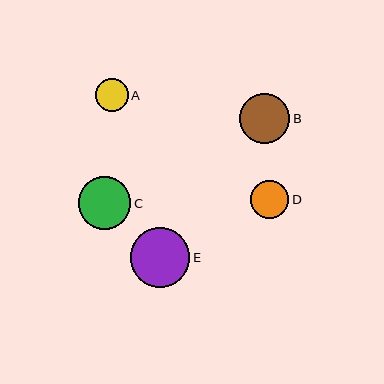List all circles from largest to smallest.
From largest to smallest: E, C, B, D, A.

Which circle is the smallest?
Circle A is the smallest with a size of approximately 33 pixels.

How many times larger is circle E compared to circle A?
Circle E is approximately 1.8 times the size of circle A.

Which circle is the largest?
Circle E is the largest with a size of approximately 60 pixels.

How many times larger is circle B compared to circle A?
Circle B is approximately 1.5 times the size of circle A.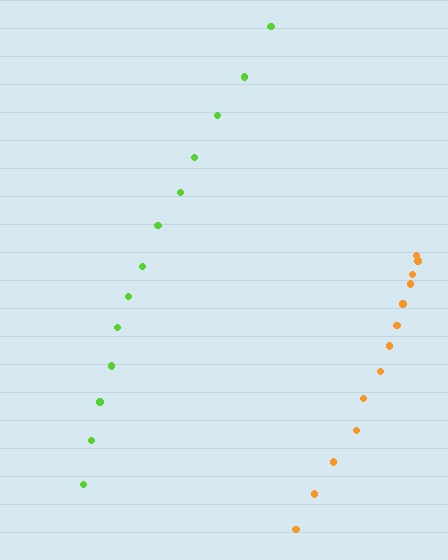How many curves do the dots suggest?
There are 2 distinct paths.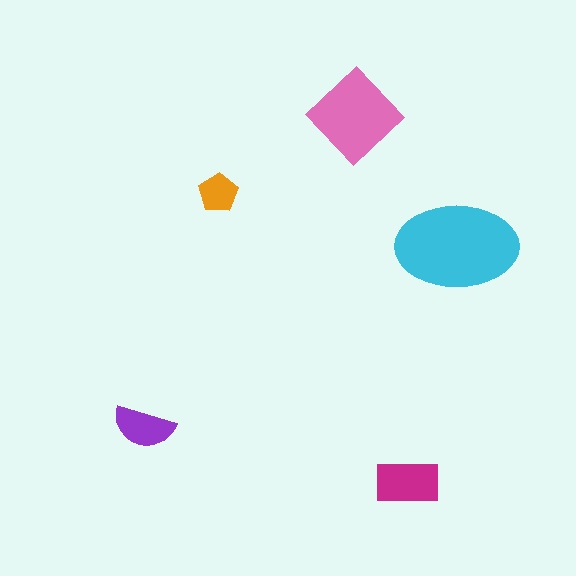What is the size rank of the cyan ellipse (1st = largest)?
1st.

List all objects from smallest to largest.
The orange pentagon, the purple semicircle, the magenta rectangle, the pink diamond, the cyan ellipse.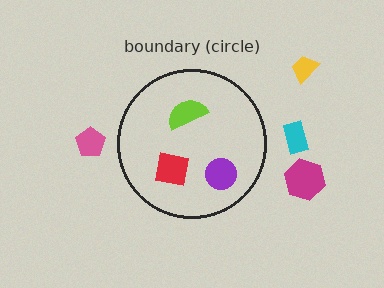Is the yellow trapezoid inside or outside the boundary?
Outside.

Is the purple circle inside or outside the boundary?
Inside.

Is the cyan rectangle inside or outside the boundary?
Outside.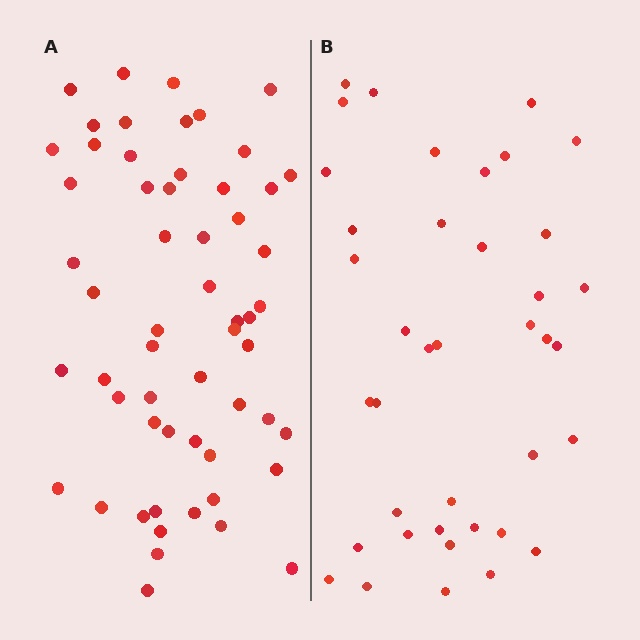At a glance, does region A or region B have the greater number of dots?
Region A (the left region) has more dots.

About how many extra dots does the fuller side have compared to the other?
Region A has approximately 20 more dots than region B.